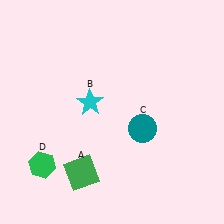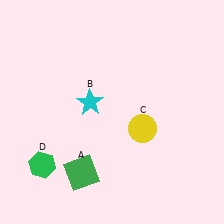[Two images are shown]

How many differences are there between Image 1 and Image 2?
There is 1 difference between the two images.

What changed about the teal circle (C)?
In Image 1, C is teal. In Image 2, it changed to yellow.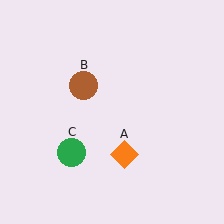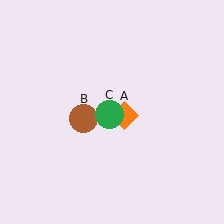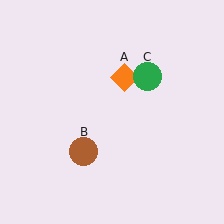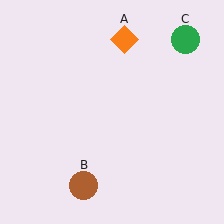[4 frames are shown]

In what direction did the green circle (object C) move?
The green circle (object C) moved up and to the right.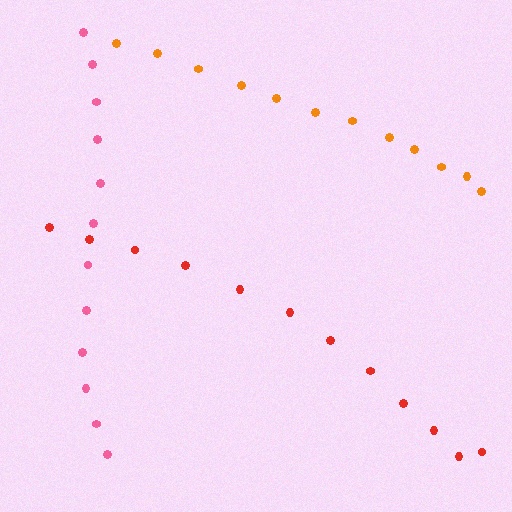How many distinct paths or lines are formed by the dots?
There are 3 distinct paths.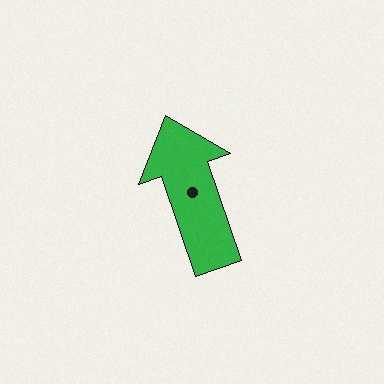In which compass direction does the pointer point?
North.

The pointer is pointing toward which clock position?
Roughly 11 o'clock.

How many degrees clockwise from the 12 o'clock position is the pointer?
Approximately 341 degrees.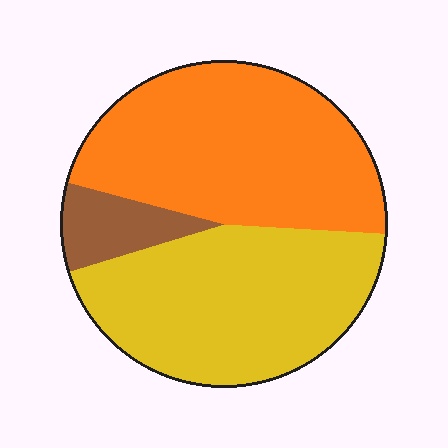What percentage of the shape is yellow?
Yellow takes up between a third and a half of the shape.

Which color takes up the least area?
Brown, at roughly 10%.